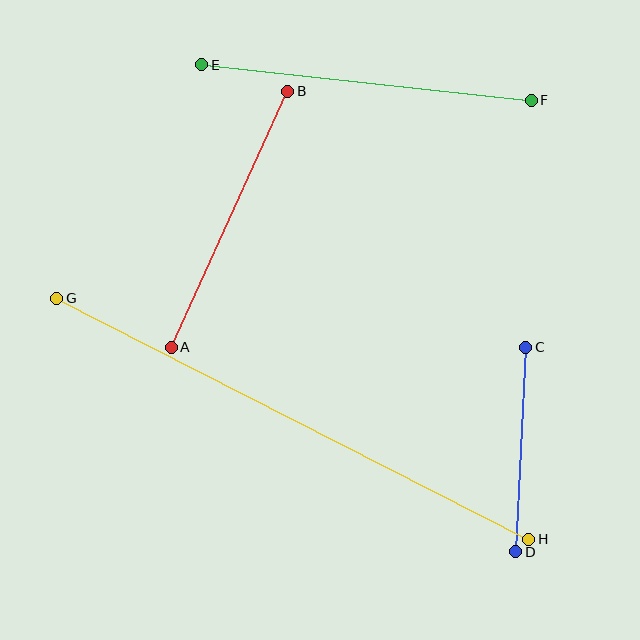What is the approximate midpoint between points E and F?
The midpoint is at approximately (366, 83) pixels.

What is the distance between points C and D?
The distance is approximately 205 pixels.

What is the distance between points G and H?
The distance is approximately 530 pixels.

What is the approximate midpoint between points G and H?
The midpoint is at approximately (293, 419) pixels.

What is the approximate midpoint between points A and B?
The midpoint is at approximately (229, 219) pixels.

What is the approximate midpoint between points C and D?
The midpoint is at approximately (521, 450) pixels.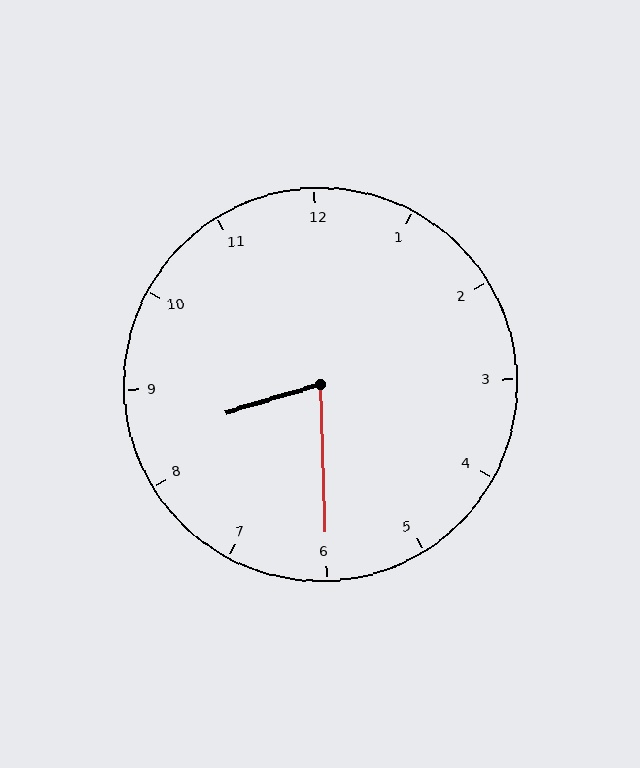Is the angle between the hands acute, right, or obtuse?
It is acute.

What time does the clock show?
8:30.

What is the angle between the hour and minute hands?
Approximately 75 degrees.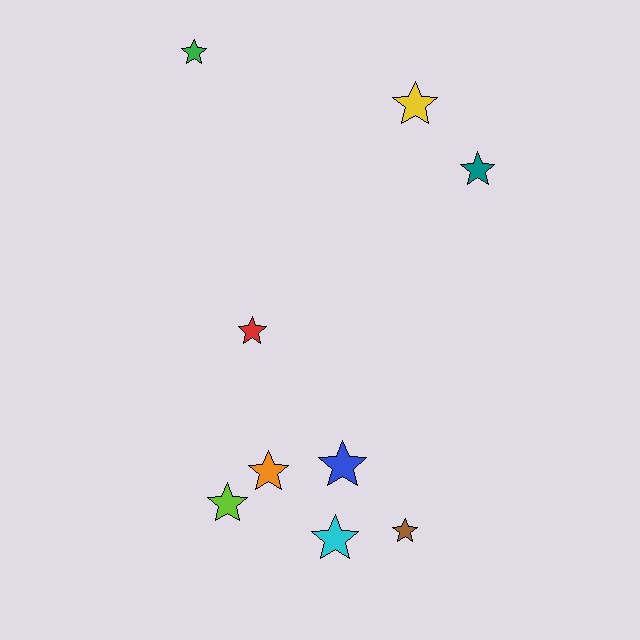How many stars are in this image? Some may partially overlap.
There are 9 stars.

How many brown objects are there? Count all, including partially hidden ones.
There is 1 brown object.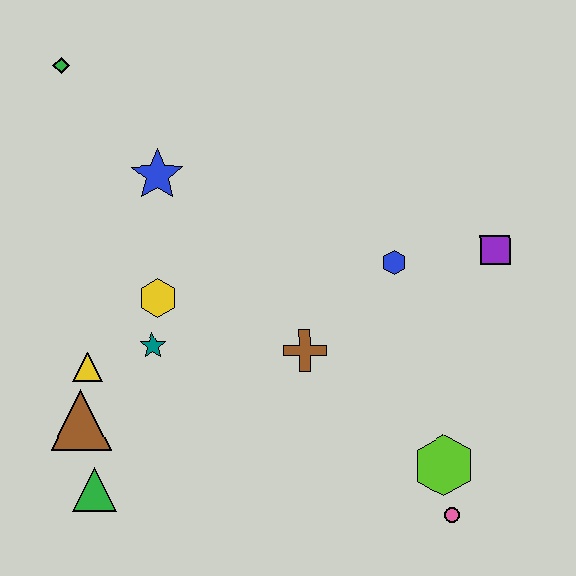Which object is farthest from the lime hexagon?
The green diamond is farthest from the lime hexagon.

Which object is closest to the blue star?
The yellow hexagon is closest to the blue star.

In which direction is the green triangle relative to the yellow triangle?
The green triangle is below the yellow triangle.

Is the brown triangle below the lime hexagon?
No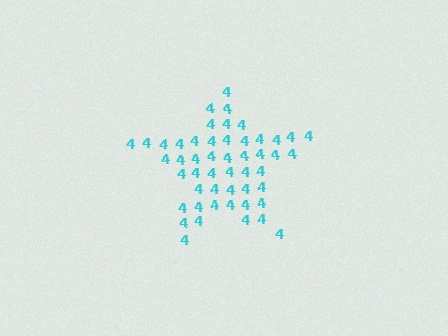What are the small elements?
The small elements are digit 4's.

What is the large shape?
The large shape is a star.